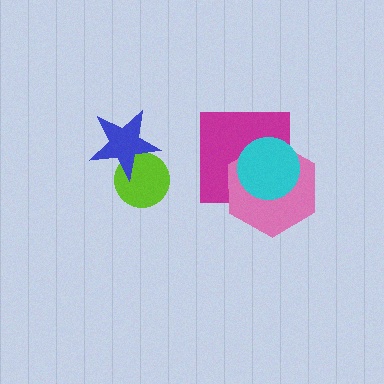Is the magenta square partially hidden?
Yes, it is partially covered by another shape.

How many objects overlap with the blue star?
1 object overlaps with the blue star.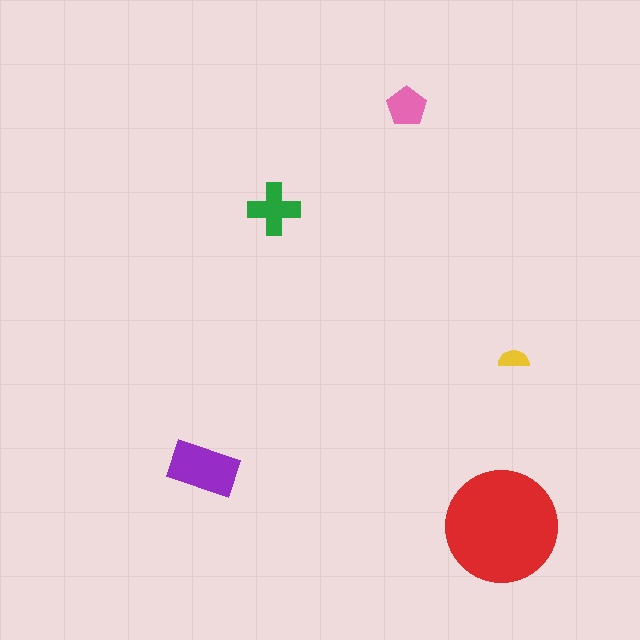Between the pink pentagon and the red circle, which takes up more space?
The red circle.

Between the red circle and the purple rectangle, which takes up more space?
The red circle.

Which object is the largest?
The red circle.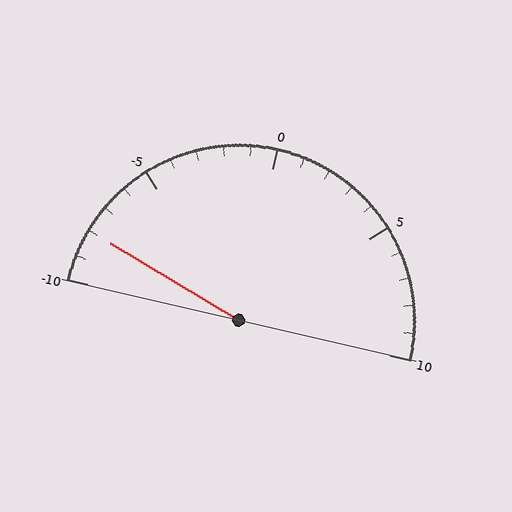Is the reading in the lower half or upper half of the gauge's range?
The reading is in the lower half of the range (-10 to 10).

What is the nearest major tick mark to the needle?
The nearest major tick mark is -10.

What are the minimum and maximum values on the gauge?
The gauge ranges from -10 to 10.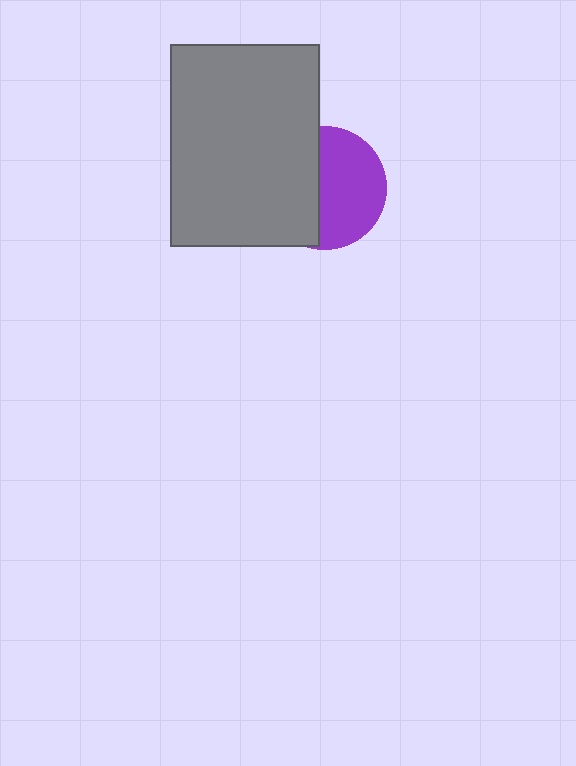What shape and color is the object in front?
The object in front is a gray rectangle.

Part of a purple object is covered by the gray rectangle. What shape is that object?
It is a circle.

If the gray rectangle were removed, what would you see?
You would see the complete purple circle.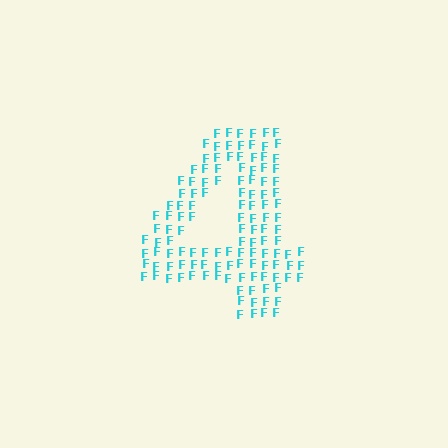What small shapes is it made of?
It is made of small letter F's.